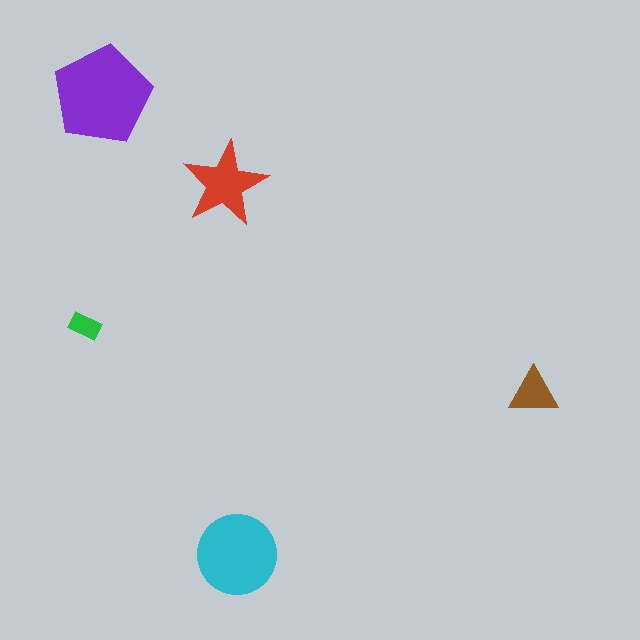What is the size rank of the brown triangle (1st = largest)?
4th.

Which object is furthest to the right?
The brown triangle is rightmost.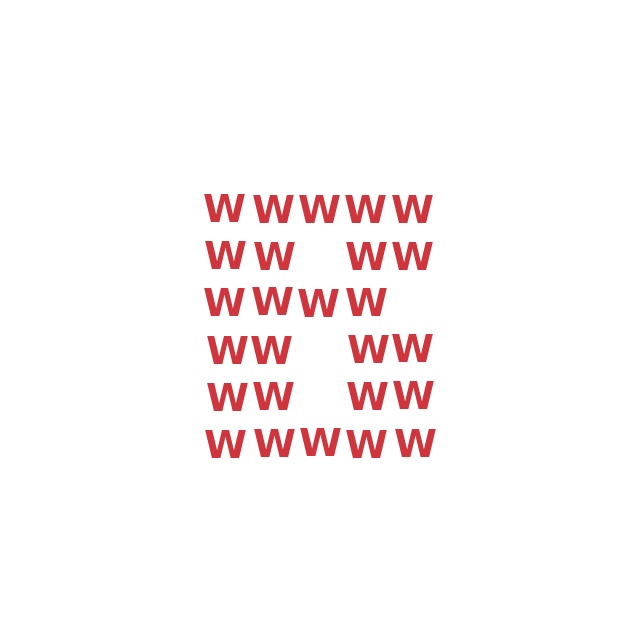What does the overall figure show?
The overall figure shows the letter B.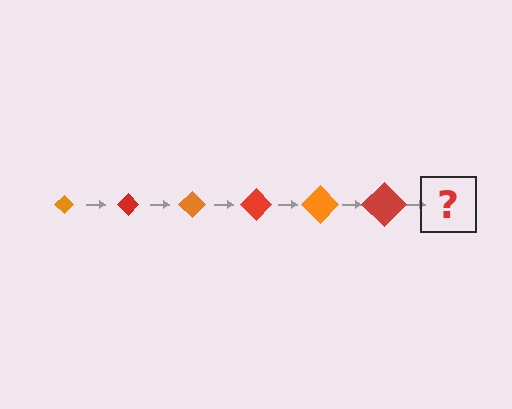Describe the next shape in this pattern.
It should be an orange diamond, larger than the previous one.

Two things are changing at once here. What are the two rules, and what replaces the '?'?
The two rules are that the diamond grows larger each step and the color cycles through orange and red. The '?' should be an orange diamond, larger than the previous one.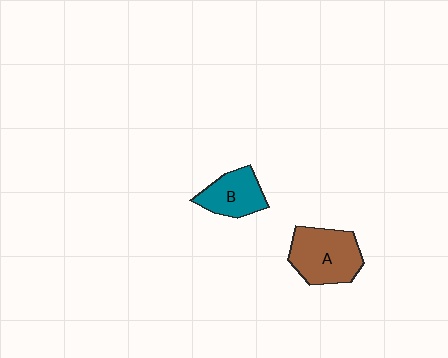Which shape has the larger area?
Shape A (brown).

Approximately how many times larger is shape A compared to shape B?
Approximately 1.4 times.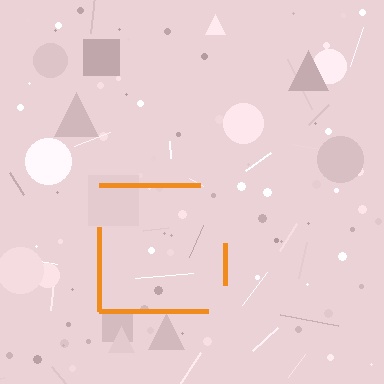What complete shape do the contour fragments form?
The contour fragments form a square.